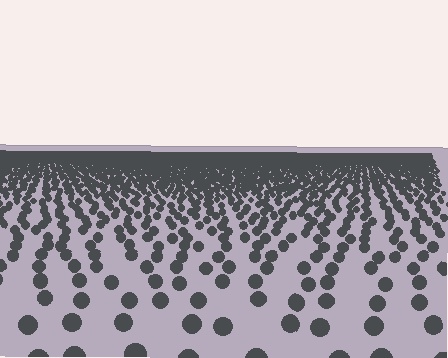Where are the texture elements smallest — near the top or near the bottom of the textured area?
Near the top.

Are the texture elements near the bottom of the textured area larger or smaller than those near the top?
Larger. Near the bottom, elements are closer to the viewer and appear at a bigger on-screen size.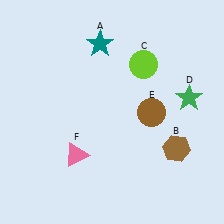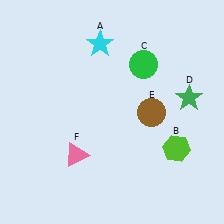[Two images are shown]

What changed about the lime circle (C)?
In Image 1, C is lime. In Image 2, it changed to green.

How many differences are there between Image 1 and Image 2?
There are 3 differences between the two images.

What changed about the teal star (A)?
In Image 1, A is teal. In Image 2, it changed to cyan.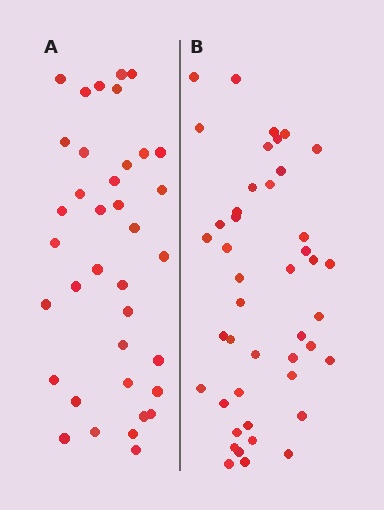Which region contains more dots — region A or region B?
Region B (the right region) has more dots.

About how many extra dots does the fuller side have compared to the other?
Region B has roughly 8 or so more dots than region A.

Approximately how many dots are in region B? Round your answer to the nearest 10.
About 40 dots. (The exact count is 44, which rounds to 40.)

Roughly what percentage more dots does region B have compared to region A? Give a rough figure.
About 20% more.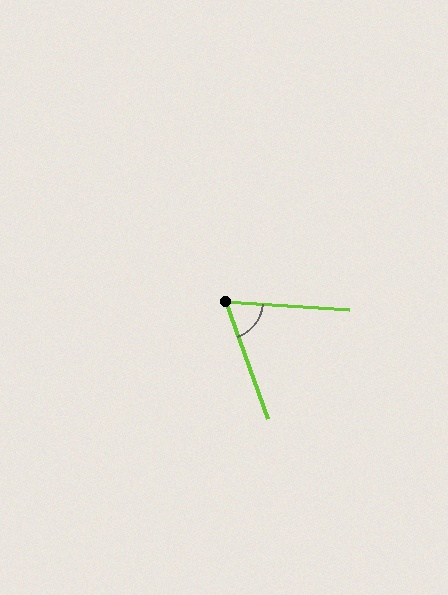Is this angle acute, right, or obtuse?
It is acute.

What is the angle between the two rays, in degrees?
Approximately 66 degrees.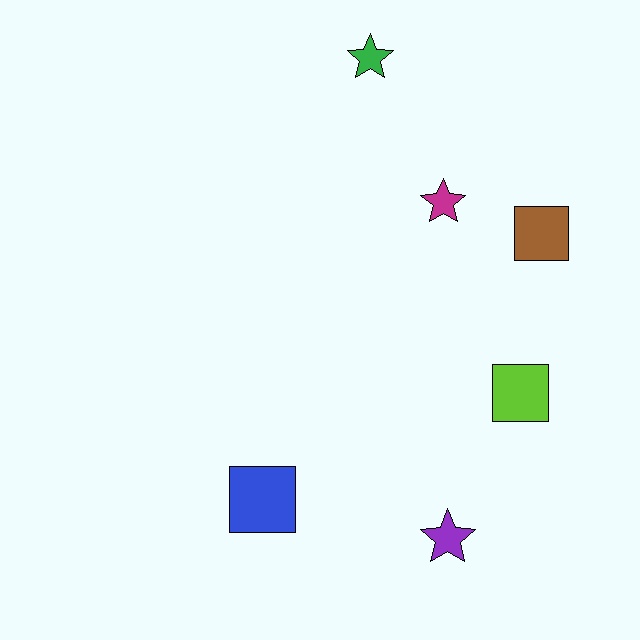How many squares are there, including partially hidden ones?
There are 3 squares.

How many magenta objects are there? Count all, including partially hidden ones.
There is 1 magenta object.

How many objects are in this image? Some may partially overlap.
There are 6 objects.